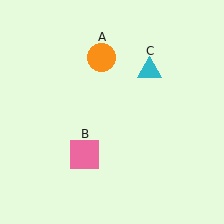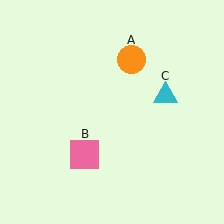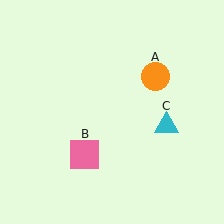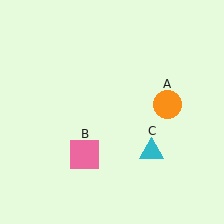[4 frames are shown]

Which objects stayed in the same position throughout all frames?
Pink square (object B) remained stationary.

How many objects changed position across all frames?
2 objects changed position: orange circle (object A), cyan triangle (object C).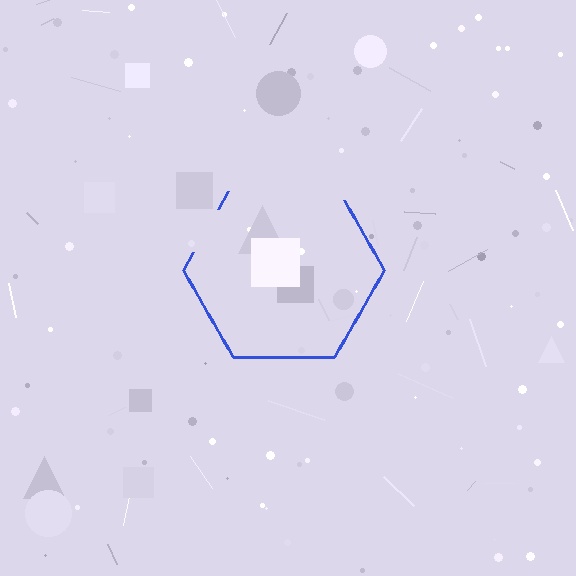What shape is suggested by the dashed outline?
The dashed outline suggests a hexagon.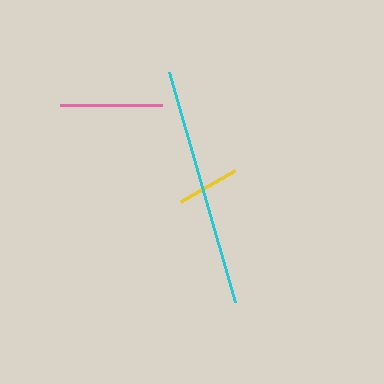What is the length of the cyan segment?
The cyan segment is approximately 239 pixels long.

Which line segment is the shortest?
The yellow line is the shortest at approximately 62 pixels.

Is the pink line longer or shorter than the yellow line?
The pink line is longer than the yellow line.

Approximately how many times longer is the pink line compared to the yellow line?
The pink line is approximately 1.6 times the length of the yellow line.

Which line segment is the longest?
The cyan line is the longest at approximately 239 pixels.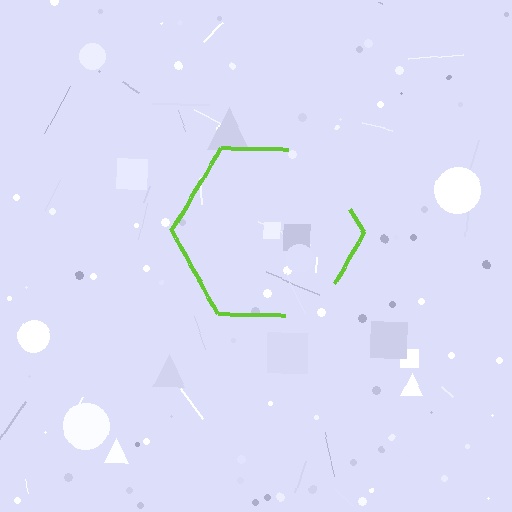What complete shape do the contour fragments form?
The contour fragments form a hexagon.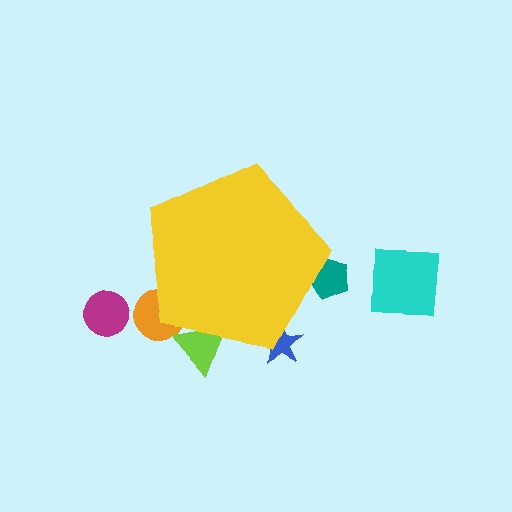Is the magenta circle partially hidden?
No, the magenta circle is fully visible.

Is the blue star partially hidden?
Yes, the blue star is partially hidden behind the yellow pentagon.